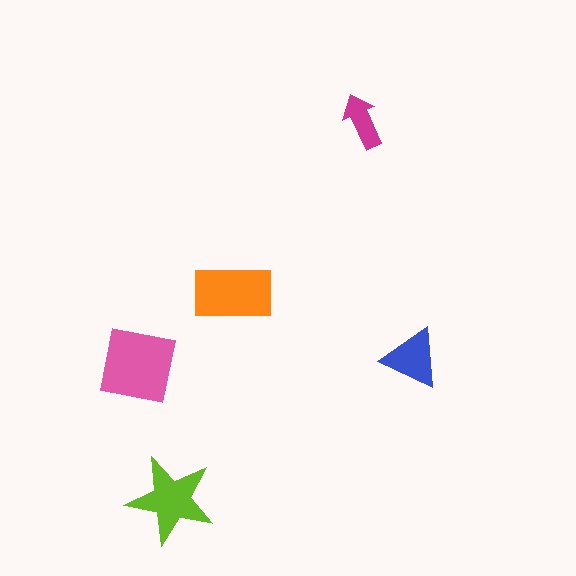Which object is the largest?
The pink square.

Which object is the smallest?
The magenta arrow.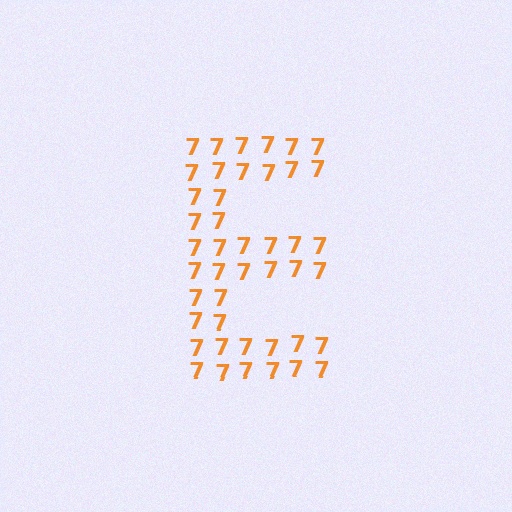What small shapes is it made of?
It is made of small digit 7's.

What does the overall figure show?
The overall figure shows the letter E.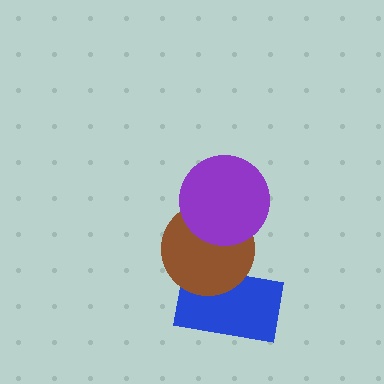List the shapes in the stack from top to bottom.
From top to bottom: the purple circle, the brown circle, the blue rectangle.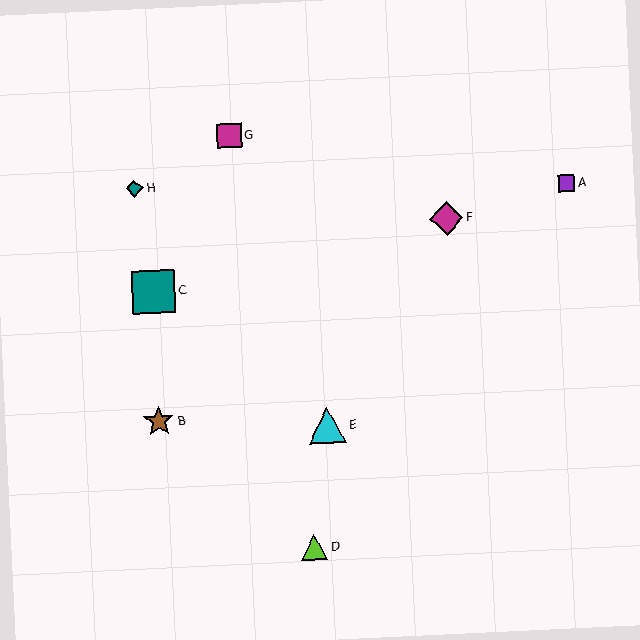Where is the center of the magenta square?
The center of the magenta square is at (229, 136).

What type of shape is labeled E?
Shape E is a cyan triangle.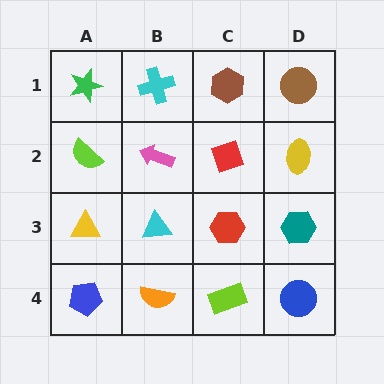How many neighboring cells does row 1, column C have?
3.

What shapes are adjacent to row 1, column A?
A lime semicircle (row 2, column A), a cyan cross (row 1, column B).